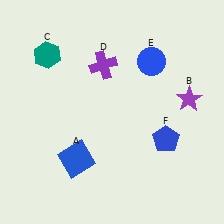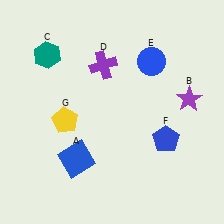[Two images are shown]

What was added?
A yellow pentagon (G) was added in Image 2.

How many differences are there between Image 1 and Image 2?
There is 1 difference between the two images.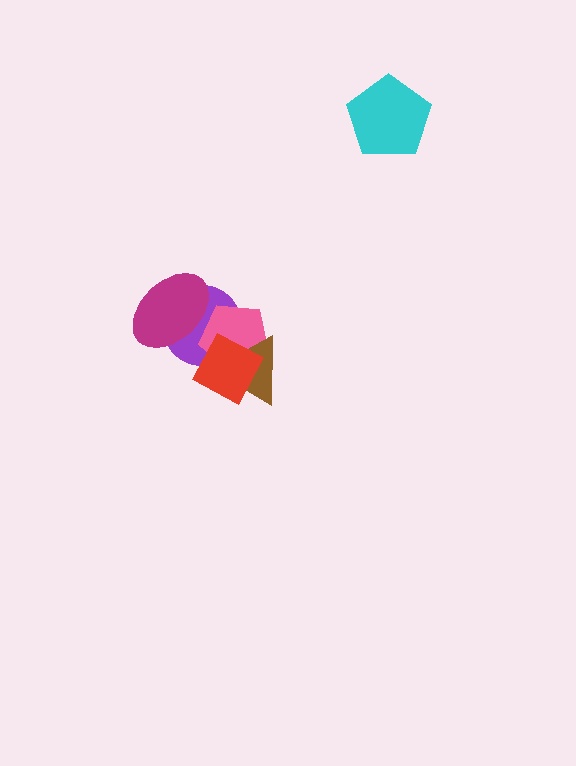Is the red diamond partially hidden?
No, no other shape covers it.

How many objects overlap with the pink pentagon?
4 objects overlap with the pink pentagon.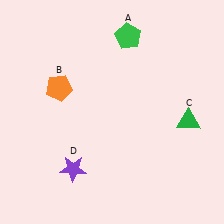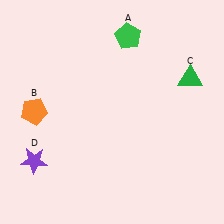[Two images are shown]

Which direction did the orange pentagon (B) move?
The orange pentagon (B) moved left.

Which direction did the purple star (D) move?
The purple star (D) moved left.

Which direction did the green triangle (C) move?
The green triangle (C) moved up.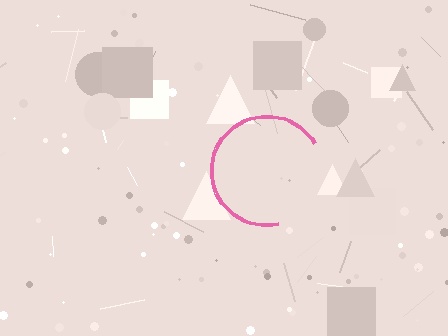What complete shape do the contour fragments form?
The contour fragments form a circle.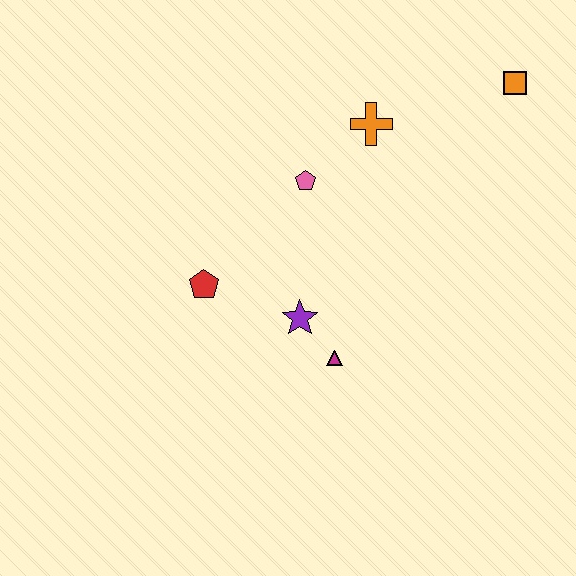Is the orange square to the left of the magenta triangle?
No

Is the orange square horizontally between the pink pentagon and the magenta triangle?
No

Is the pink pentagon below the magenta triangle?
No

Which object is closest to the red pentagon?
The purple star is closest to the red pentagon.